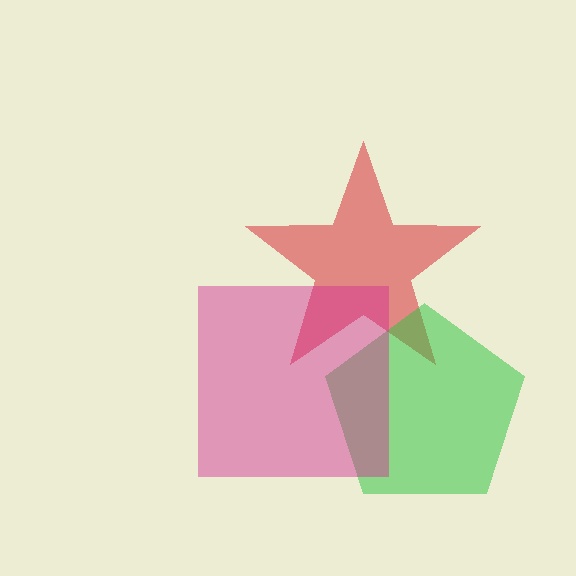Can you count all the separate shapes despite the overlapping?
Yes, there are 3 separate shapes.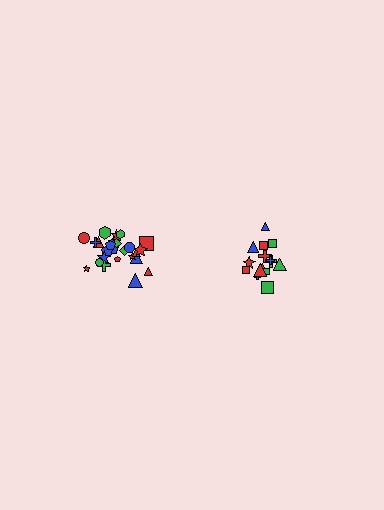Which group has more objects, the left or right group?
The left group.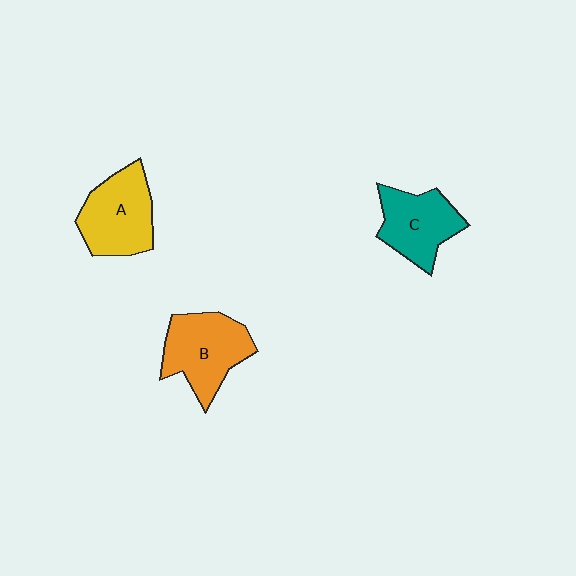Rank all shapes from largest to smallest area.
From largest to smallest: B (orange), A (yellow), C (teal).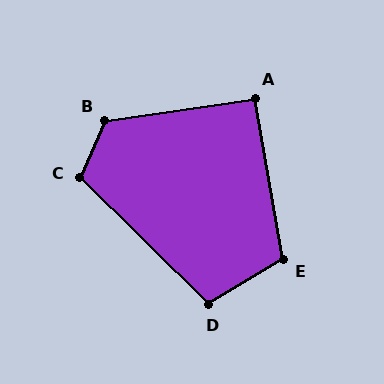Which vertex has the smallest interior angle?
A, at approximately 91 degrees.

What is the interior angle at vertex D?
Approximately 105 degrees (obtuse).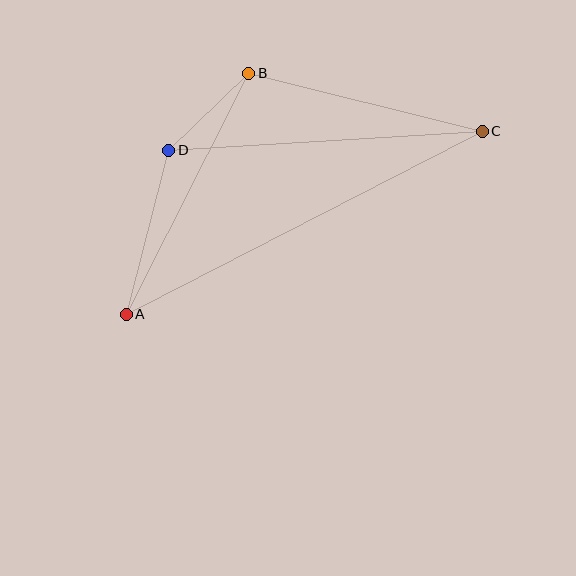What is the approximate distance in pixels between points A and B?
The distance between A and B is approximately 271 pixels.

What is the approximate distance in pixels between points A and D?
The distance between A and D is approximately 170 pixels.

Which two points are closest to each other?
Points B and D are closest to each other.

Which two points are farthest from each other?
Points A and C are farthest from each other.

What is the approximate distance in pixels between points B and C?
The distance between B and C is approximately 241 pixels.